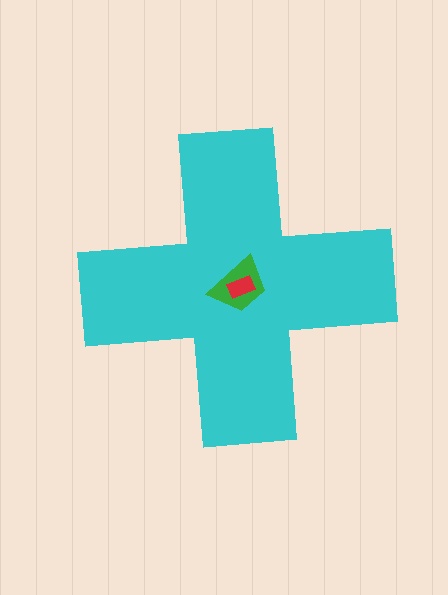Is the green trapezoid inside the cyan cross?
Yes.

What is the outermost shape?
The cyan cross.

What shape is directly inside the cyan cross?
The green trapezoid.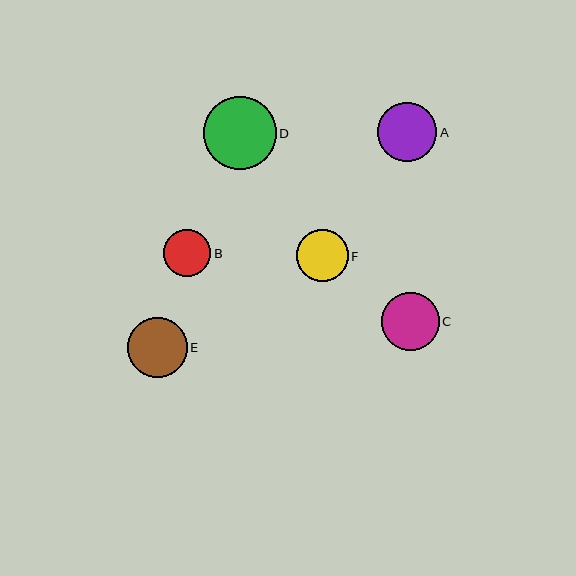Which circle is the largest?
Circle D is the largest with a size of approximately 73 pixels.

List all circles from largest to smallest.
From largest to smallest: D, E, A, C, F, B.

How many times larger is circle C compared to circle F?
Circle C is approximately 1.1 times the size of circle F.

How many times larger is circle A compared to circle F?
Circle A is approximately 1.1 times the size of circle F.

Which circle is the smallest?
Circle B is the smallest with a size of approximately 47 pixels.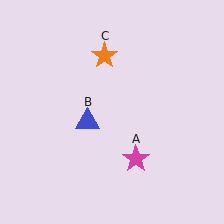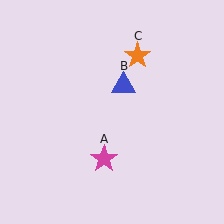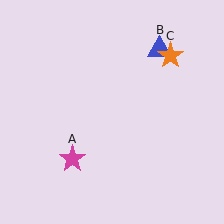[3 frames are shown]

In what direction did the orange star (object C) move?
The orange star (object C) moved right.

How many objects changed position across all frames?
3 objects changed position: magenta star (object A), blue triangle (object B), orange star (object C).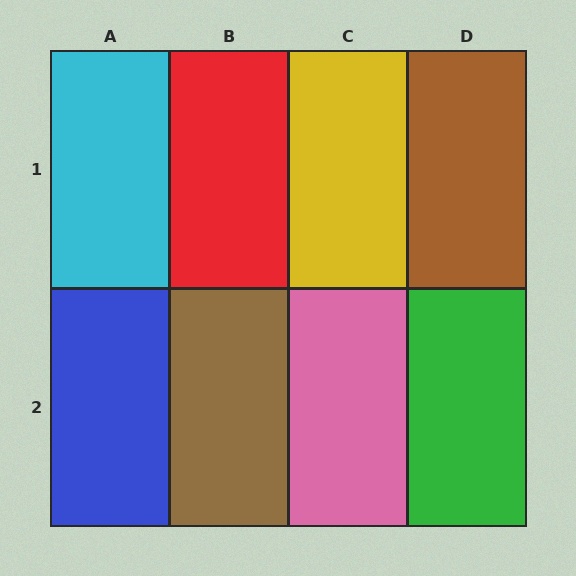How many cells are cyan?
1 cell is cyan.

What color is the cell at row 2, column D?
Green.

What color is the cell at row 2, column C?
Pink.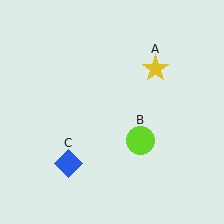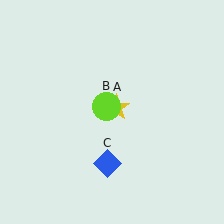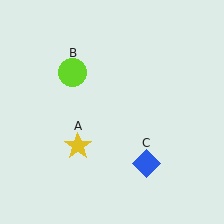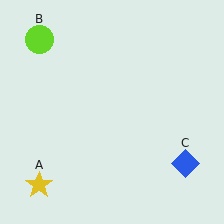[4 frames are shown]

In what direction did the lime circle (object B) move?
The lime circle (object B) moved up and to the left.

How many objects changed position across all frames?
3 objects changed position: yellow star (object A), lime circle (object B), blue diamond (object C).